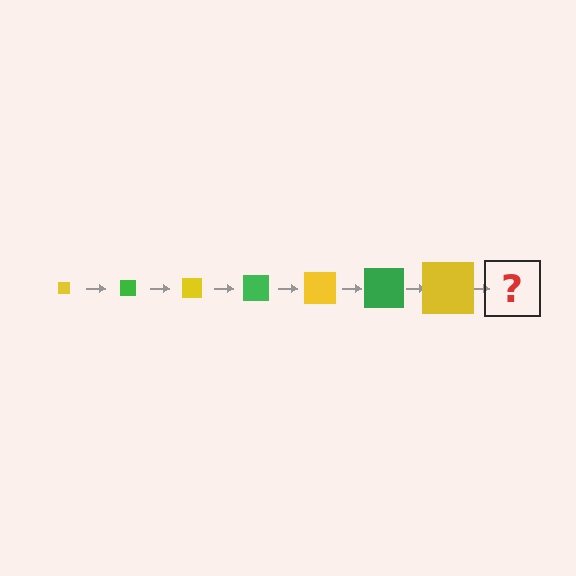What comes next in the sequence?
The next element should be a green square, larger than the previous one.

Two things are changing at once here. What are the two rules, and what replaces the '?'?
The two rules are that the square grows larger each step and the color cycles through yellow and green. The '?' should be a green square, larger than the previous one.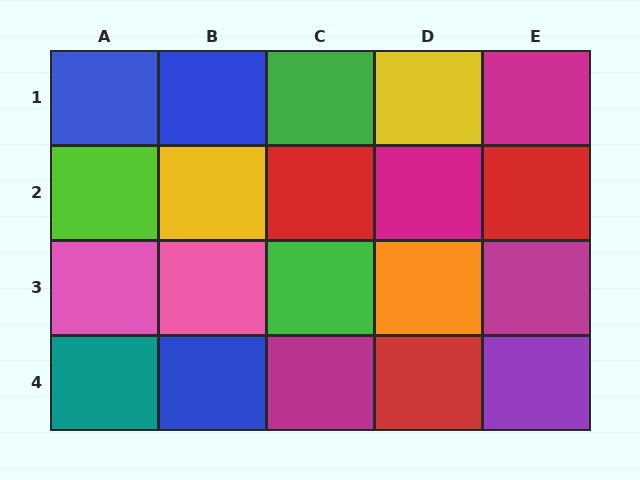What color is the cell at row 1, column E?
Magenta.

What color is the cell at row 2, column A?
Lime.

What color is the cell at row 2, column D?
Magenta.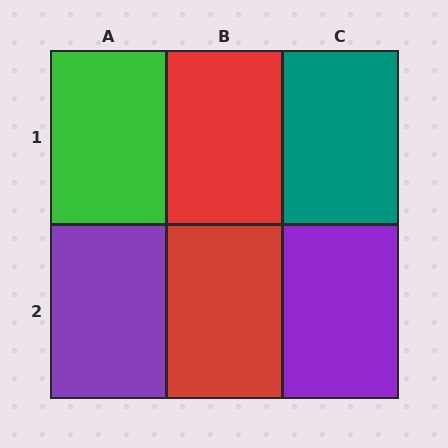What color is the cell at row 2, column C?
Purple.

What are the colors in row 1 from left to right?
Green, red, teal.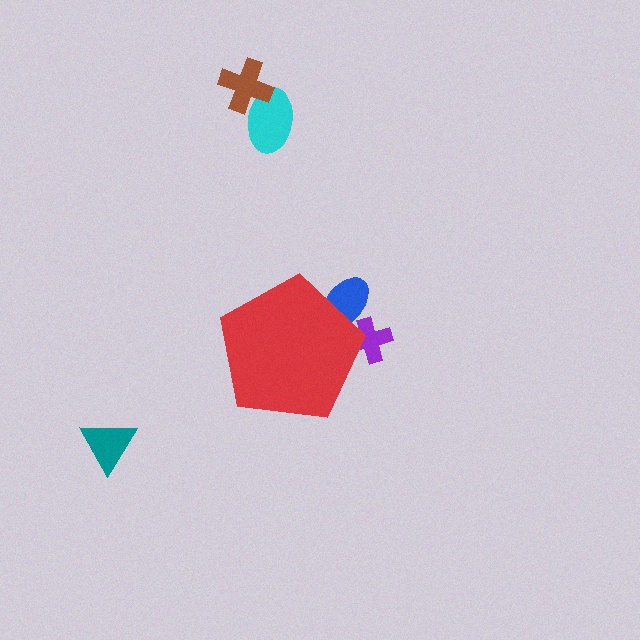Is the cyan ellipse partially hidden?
No, the cyan ellipse is fully visible.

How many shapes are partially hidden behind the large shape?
2 shapes are partially hidden.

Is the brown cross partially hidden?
No, the brown cross is fully visible.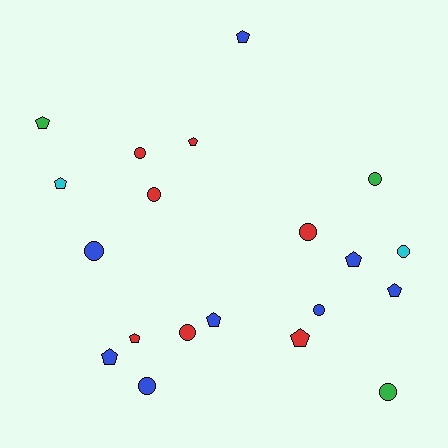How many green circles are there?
There are 2 green circles.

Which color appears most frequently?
Blue, with 8 objects.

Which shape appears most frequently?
Pentagon, with 10 objects.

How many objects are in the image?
There are 20 objects.